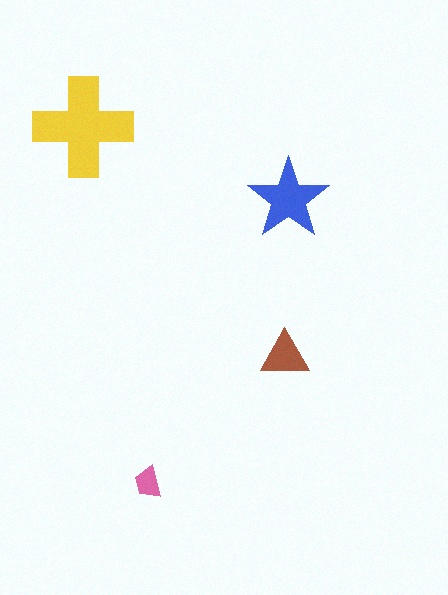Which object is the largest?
The yellow cross.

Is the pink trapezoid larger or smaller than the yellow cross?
Smaller.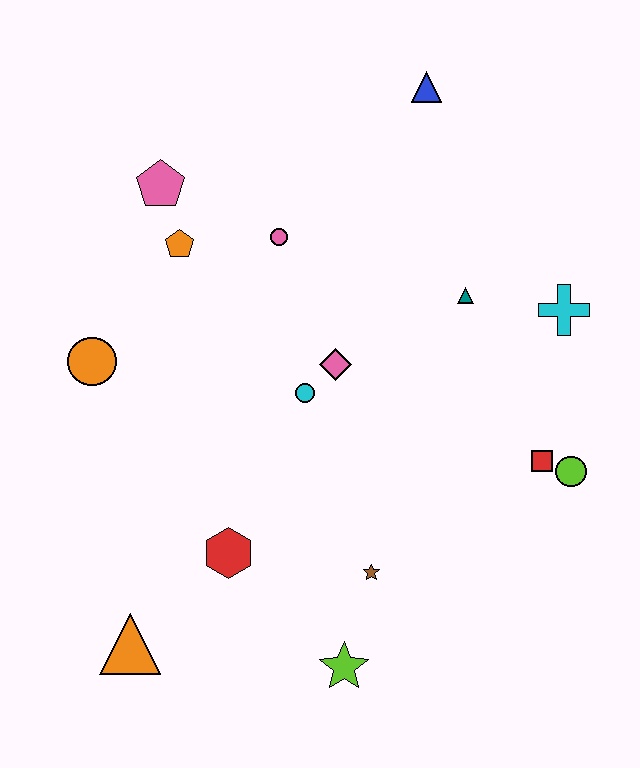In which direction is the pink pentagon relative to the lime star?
The pink pentagon is above the lime star.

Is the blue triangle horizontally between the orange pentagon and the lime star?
No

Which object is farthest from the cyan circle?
The blue triangle is farthest from the cyan circle.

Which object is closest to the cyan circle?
The pink diamond is closest to the cyan circle.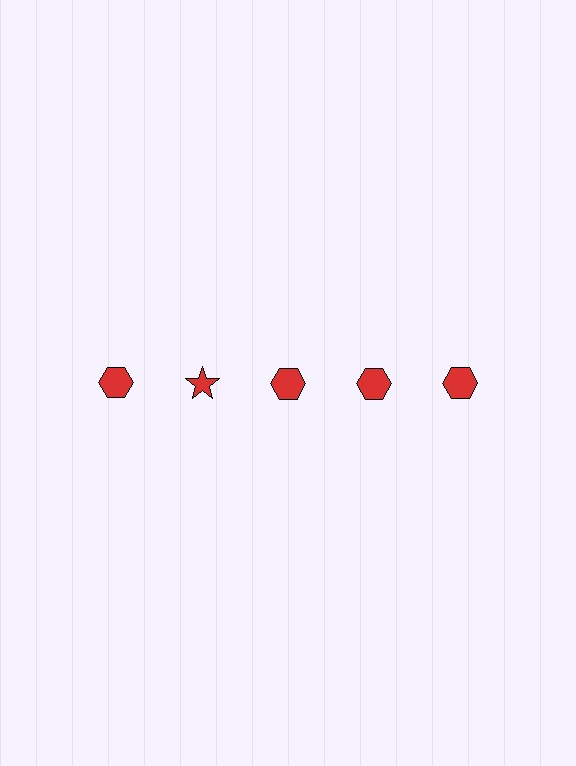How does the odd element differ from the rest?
It has a different shape: star instead of hexagon.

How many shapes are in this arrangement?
There are 5 shapes arranged in a grid pattern.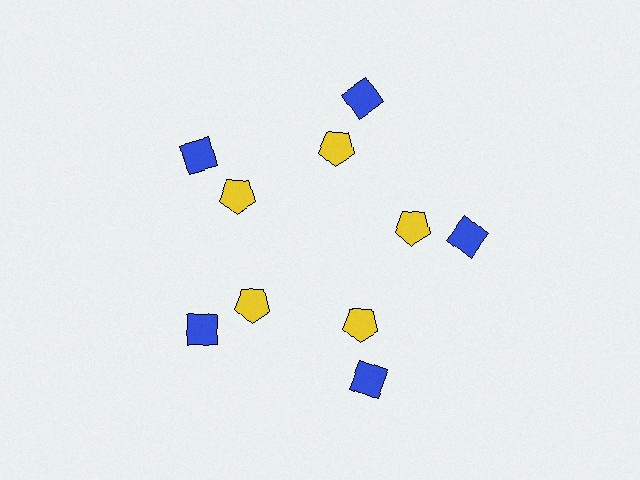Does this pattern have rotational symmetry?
Yes, this pattern has 5-fold rotational symmetry. It looks the same after rotating 72 degrees around the center.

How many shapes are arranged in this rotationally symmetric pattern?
There are 10 shapes, arranged in 5 groups of 2.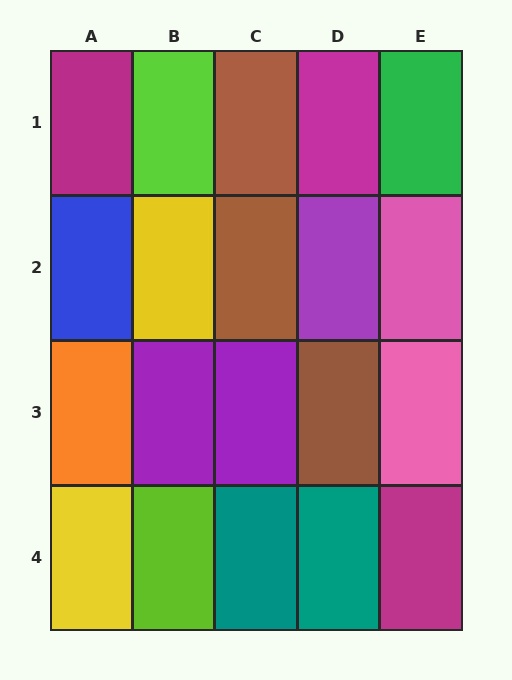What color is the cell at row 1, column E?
Green.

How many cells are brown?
3 cells are brown.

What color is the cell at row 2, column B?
Yellow.